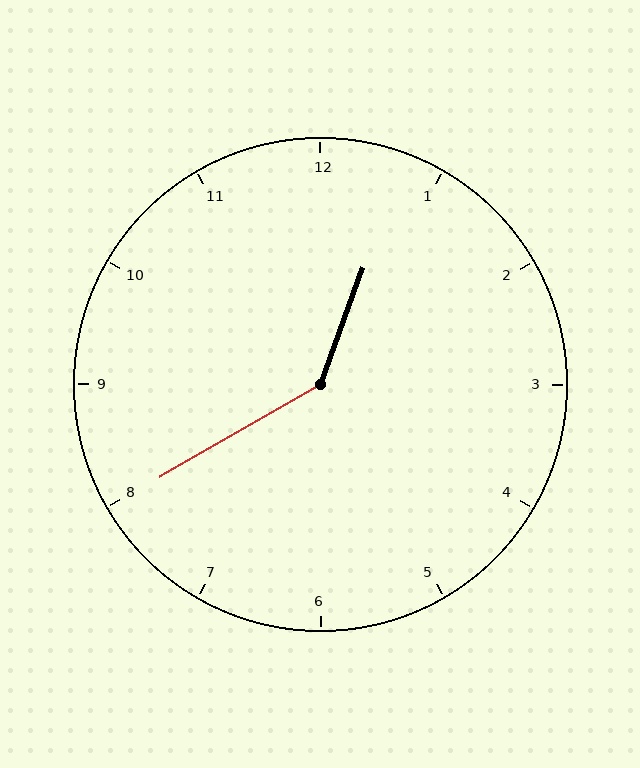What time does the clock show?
12:40.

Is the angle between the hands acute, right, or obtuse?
It is obtuse.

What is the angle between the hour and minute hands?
Approximately 140 degrees.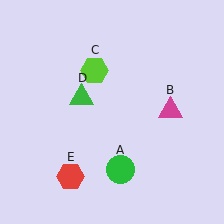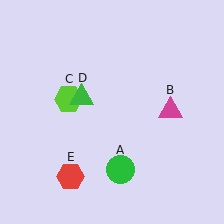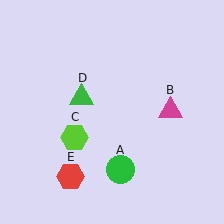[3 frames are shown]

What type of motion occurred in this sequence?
The lime hexagon (object C) rotated counterclockwise around the center of the scene.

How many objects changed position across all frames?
1 object changed position: lime hexagon (object C).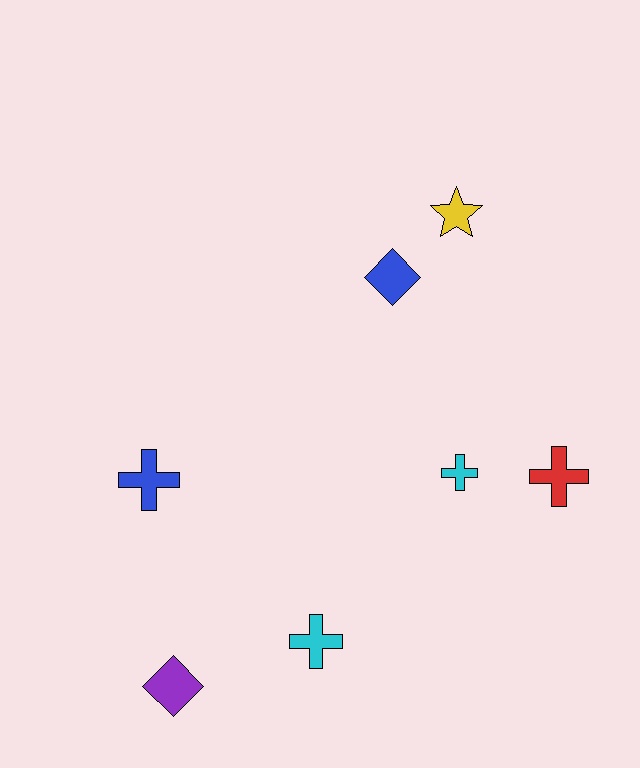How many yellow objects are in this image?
There is 1 yellow object.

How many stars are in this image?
There is 1 star.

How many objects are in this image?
There are 7 objects.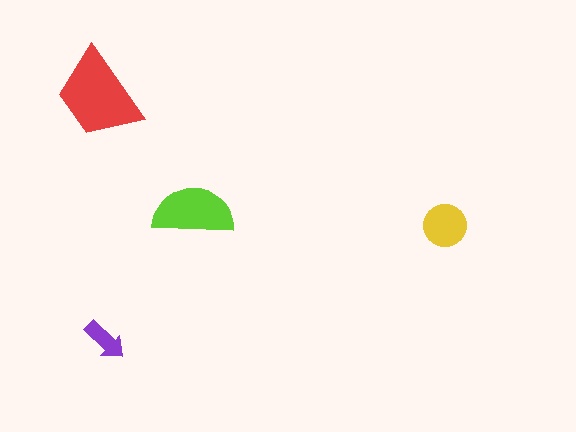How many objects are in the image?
There are 4 objects in the image.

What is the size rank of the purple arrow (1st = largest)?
4th.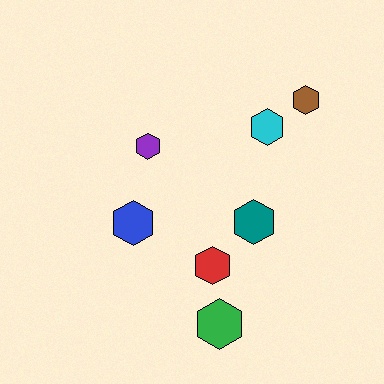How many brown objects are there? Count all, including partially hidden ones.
There is 1 brown object.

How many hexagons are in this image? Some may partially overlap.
There are 7 hexagons.